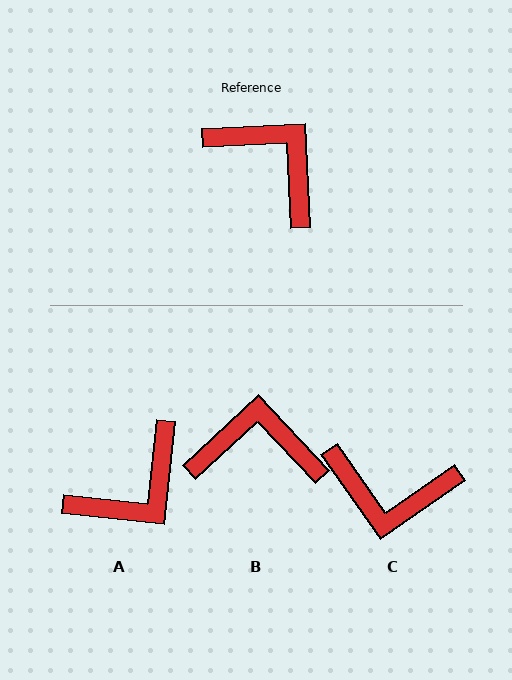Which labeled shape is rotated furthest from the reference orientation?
C, about 148 degrees away.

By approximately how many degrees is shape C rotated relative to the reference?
Approximately 148 degrees clockwise.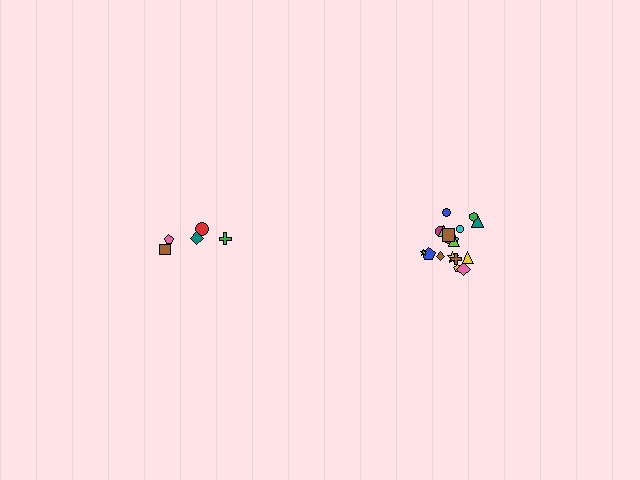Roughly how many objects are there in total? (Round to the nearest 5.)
Roughly 25 objects in total.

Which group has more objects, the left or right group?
The right group.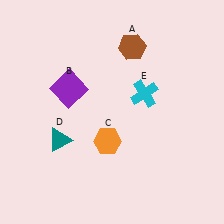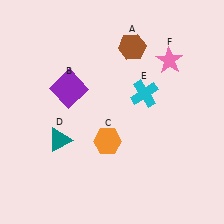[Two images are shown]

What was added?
A pink star (F) was added in Image 2.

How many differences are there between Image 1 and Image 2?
There is 1 difference between the two images.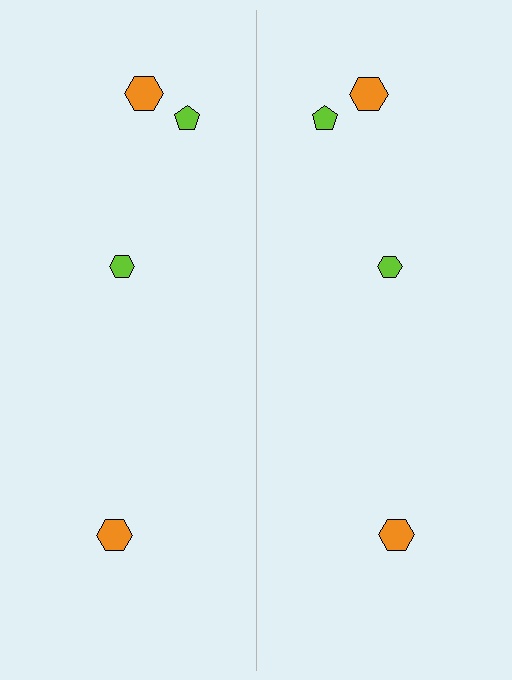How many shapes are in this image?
There are 8 shapes in this image.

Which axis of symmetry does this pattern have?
The pattern has a vertical axis of symmetry running through the center of the image.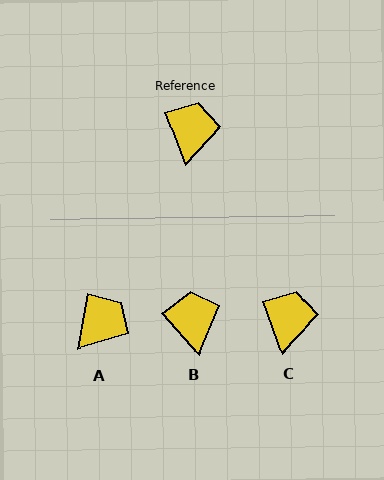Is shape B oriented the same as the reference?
No, it is off by about 21 degrees.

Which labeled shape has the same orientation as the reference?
C.